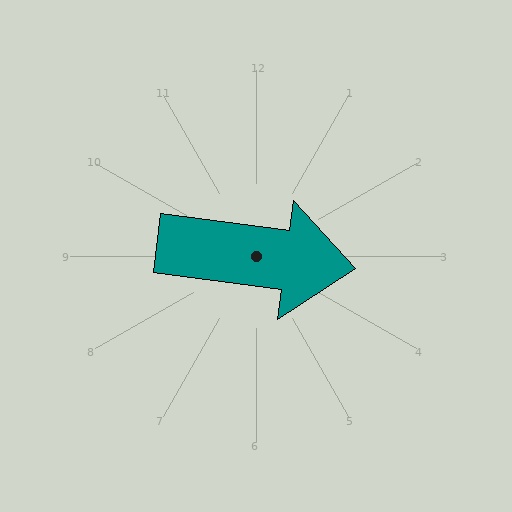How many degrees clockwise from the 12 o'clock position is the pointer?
Approximately 97 degrees.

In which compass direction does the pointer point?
East.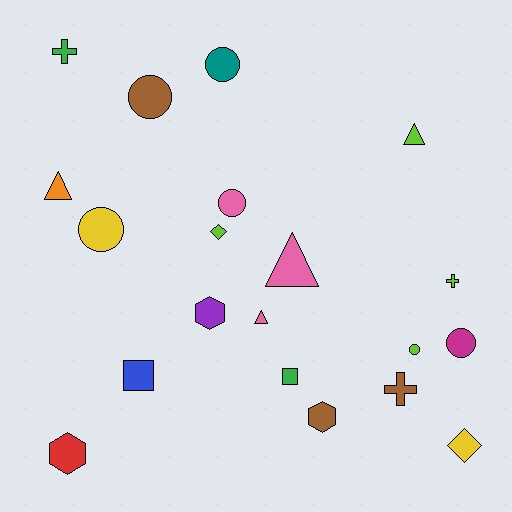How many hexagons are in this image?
There are 3 hexagons.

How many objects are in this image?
There are 20 objects.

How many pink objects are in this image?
There are 3 pink objects.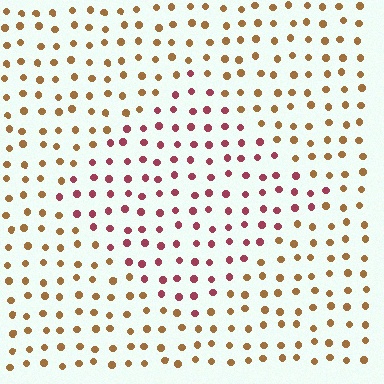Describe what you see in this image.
The image is filled with small brown elements in a uniform arrangement. A diamond-shaped region is visible where the elements are tinted to a slightly different hue, forming a subtle color boundary.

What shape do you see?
I see a diamond.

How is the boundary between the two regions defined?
The boundary is defined purely by a slight shift in hue (about 48 degrees). Spacing, size, and orientation are identical on both sides.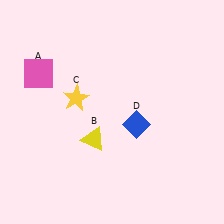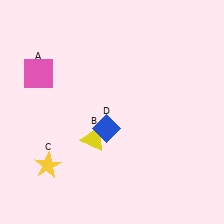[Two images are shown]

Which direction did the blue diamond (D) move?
The blue diamond (D) moved left.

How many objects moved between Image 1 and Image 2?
2 objects moved between the two images.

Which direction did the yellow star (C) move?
The yellow star (C) moved down.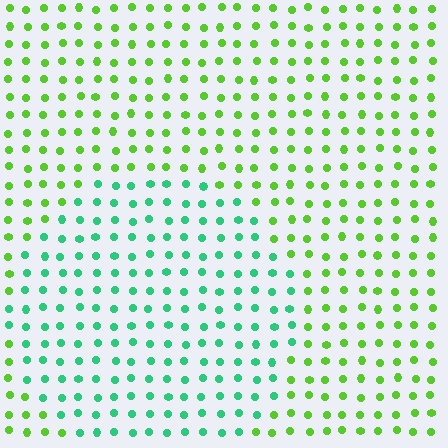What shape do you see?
I see a circle.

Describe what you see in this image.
The image is filled with small lime elements in a uniform arrangement. A circle-shaped region is visible where the elements are tinted to a slightly different hue, forming a subtle color boundary.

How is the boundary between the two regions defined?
The boundary is defined purely by a slight shift in hue (about 47 degrees). Spacing, size, and orientation are identical on both sides.